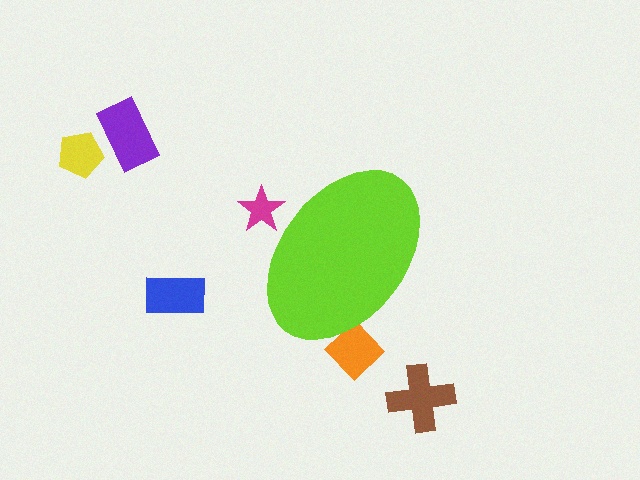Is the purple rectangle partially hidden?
No, the purple rectangle is fully visible.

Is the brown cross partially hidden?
No, the brown cross is fully visible.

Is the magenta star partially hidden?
Yes, the magenta star is partially hidden behind the lime ellipse.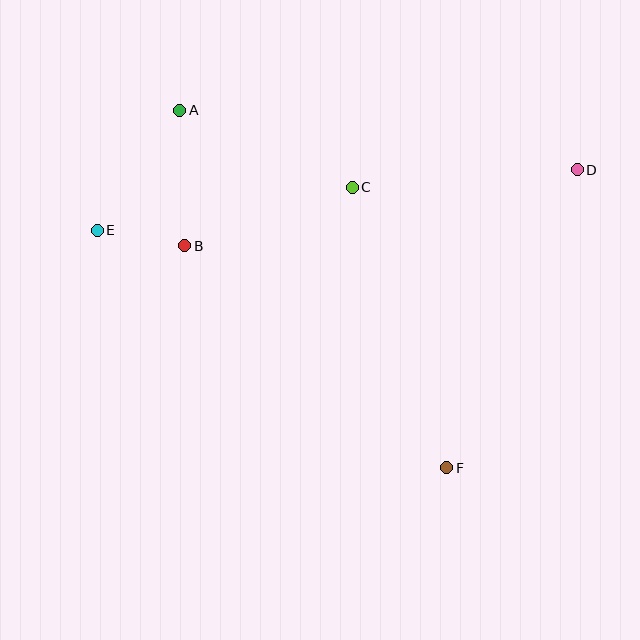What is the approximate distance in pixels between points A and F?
The distance between A and F is approximately 446 pixels.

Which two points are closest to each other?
Points B and E are closest to each other.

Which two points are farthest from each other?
Points D and E are farthest from each other.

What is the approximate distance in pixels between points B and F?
The distance between B and F is approximately 343 pixels.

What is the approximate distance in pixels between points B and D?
The distance between B and D is approximately 400 pixels.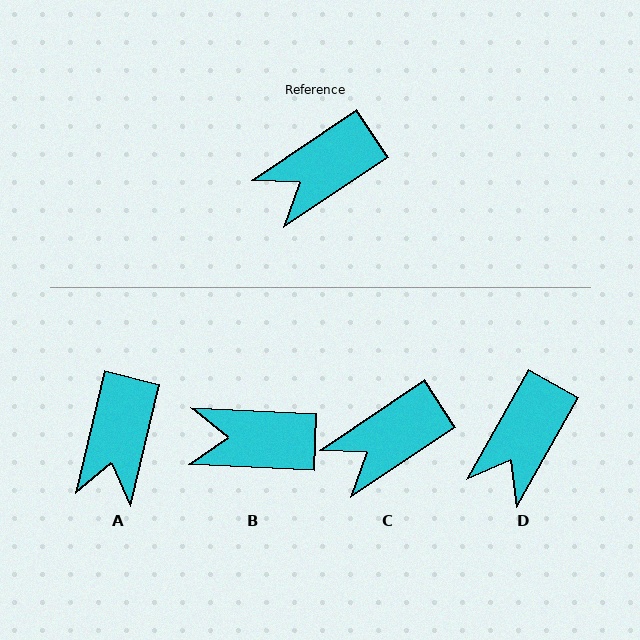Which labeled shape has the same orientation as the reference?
C.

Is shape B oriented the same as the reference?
No, it is off by about 37 degrees.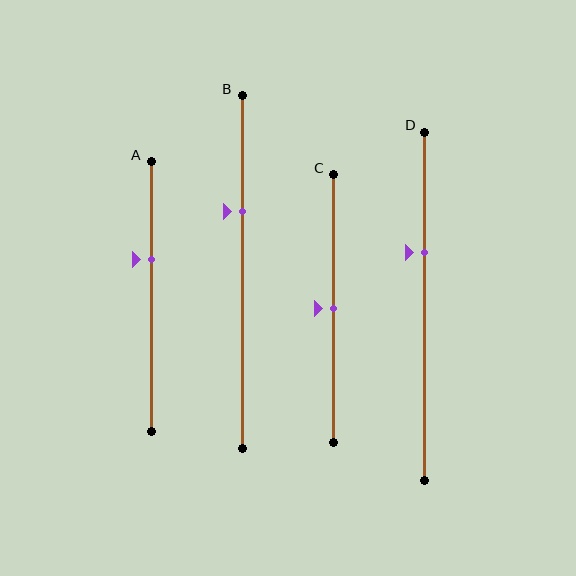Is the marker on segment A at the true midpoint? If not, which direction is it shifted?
No, the marker on segment A is shifted upward by about 14% of the segment length.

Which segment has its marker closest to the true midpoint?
Segment C has its marker closest to the true midpoint.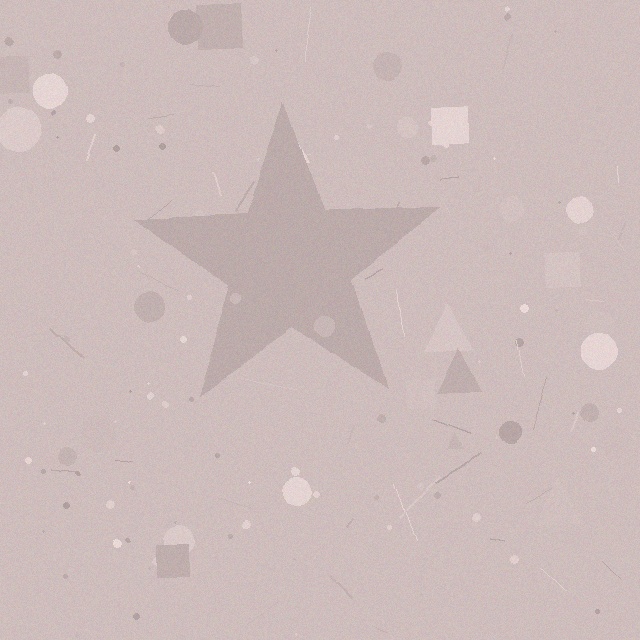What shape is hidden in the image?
A star is hidden in the image.